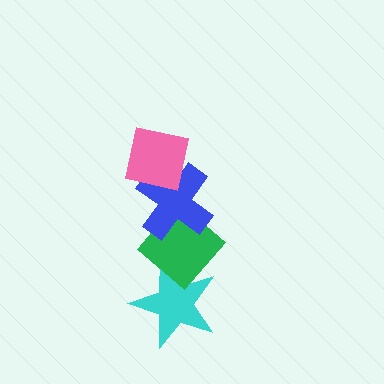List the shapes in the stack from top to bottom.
From top to bottom: the pink square, the blue cross, the green diamond, the cyan star.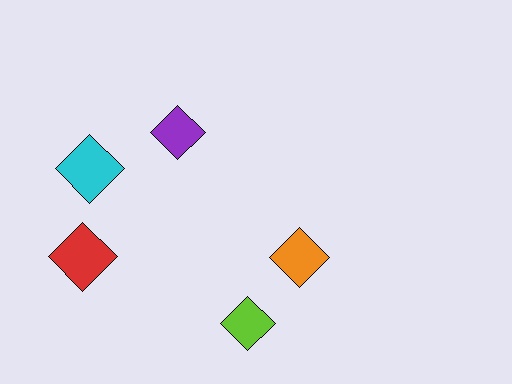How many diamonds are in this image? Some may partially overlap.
There are 5 diamonds.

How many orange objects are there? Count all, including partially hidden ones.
There is 1 orange object.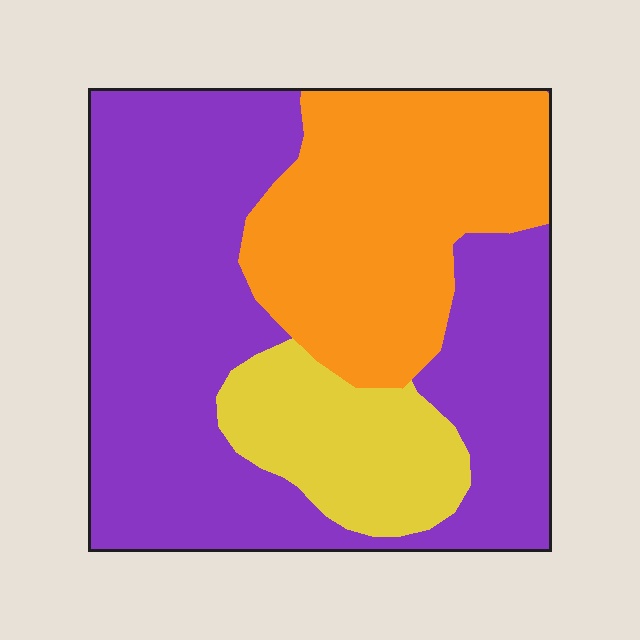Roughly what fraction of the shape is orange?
Orange covers around 30% of the shape.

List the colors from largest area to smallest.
From largest to smallest: purple, orange, yellow.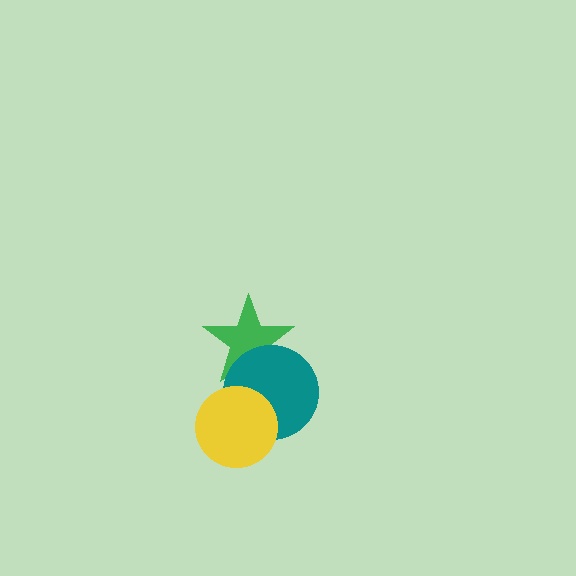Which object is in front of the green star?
The teal circle is in front of the green star.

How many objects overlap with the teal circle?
2 objects overlap with the teal circle.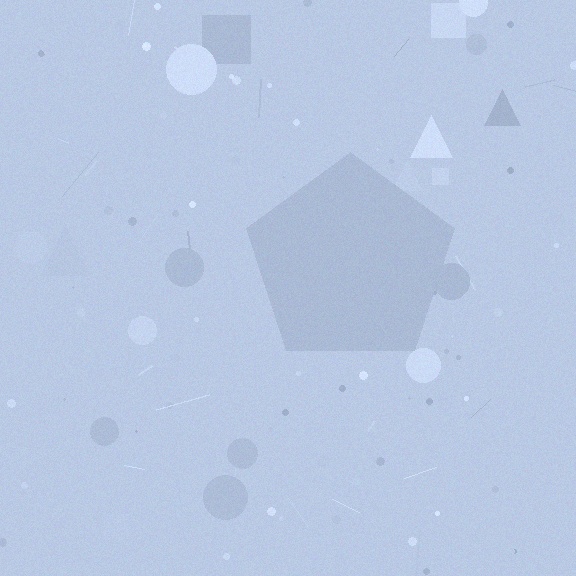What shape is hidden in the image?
A pentagon is hidden in the image.